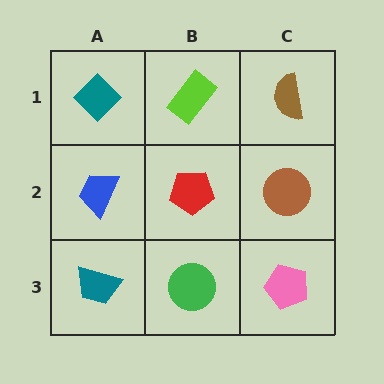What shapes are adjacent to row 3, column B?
A red pentagon (row 2, column B), a teal trapezoid (row 3, column A), a pink pentagon (row 3, column C).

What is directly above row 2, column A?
A teal diamond.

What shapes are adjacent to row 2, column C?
A brown semicircle (row 1, column C), a pink pentagon (row 3, column C), a red pentagon (row 2, column B).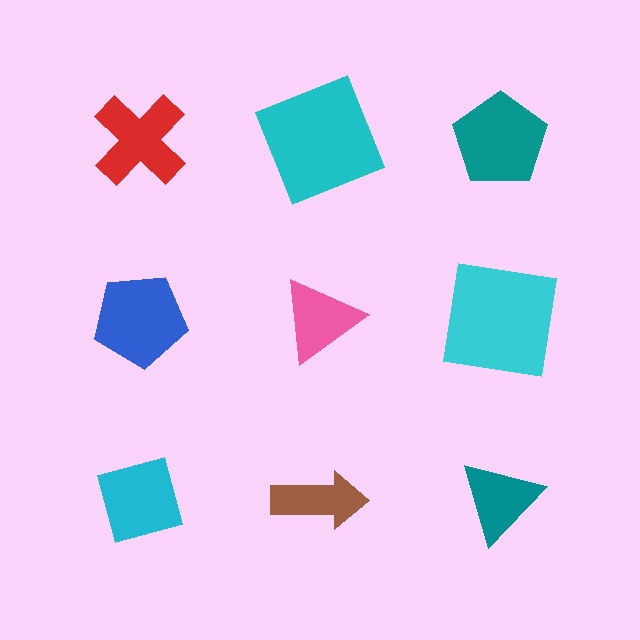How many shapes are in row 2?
3 shapes.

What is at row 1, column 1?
A red cross.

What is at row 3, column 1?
A cyan square.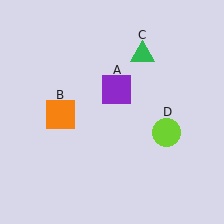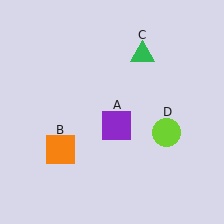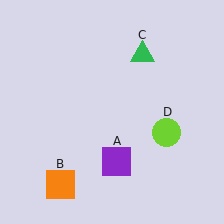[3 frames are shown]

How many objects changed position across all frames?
2 objects changed position: purple square (object A), orange square (object B).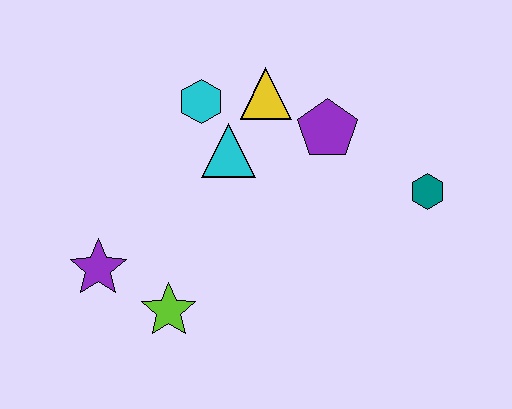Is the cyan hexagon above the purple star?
Yes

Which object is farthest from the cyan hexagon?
The teal hexagon is farthest from the cyan hexagon.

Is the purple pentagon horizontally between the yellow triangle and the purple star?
No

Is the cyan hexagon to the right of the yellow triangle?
No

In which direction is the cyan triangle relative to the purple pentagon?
The cyan triangle is to the left of the purple pentagon.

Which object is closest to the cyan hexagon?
The cyan triangle is closest to the cyan hexagon.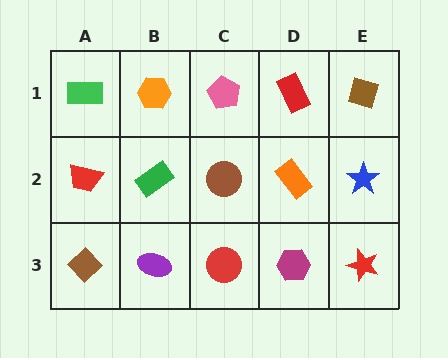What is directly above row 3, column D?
An orange rectangle.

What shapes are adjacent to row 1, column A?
A red trapezoid (row 2, column A), an orange hexagon (row 1, column B).